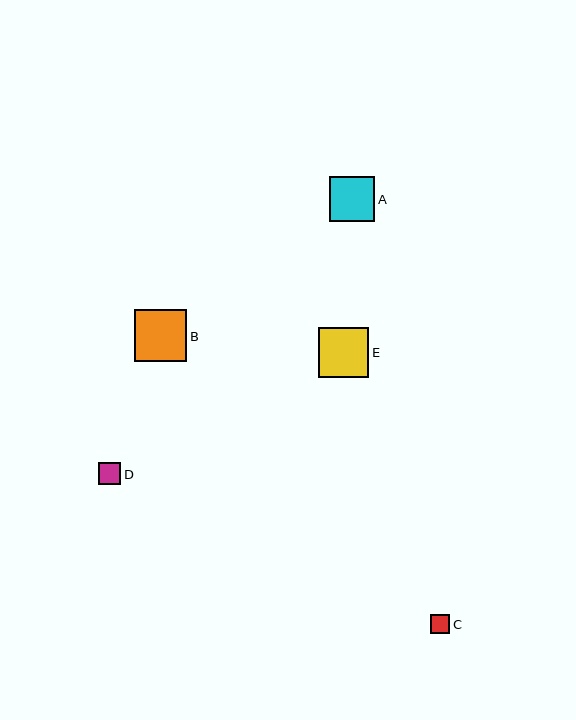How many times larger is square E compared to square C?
Square E is approximately 2.6 times the size of square C.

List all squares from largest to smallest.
From largest to smallest: B, E, A, D, C.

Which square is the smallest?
Square C is the smallest with a size of approximately 19 pixels.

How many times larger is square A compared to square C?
Square A is approximately 2.3 times the size of square C.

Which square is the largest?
Square B is the largest with a size of approximately 52 pixels.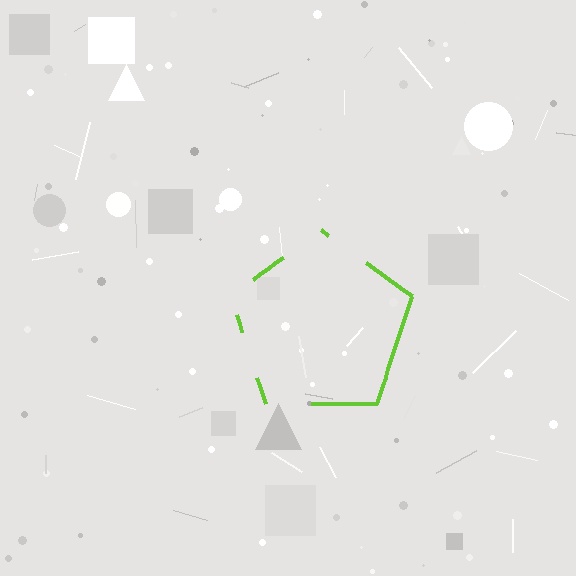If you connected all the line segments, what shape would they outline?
They would outline a pentagon.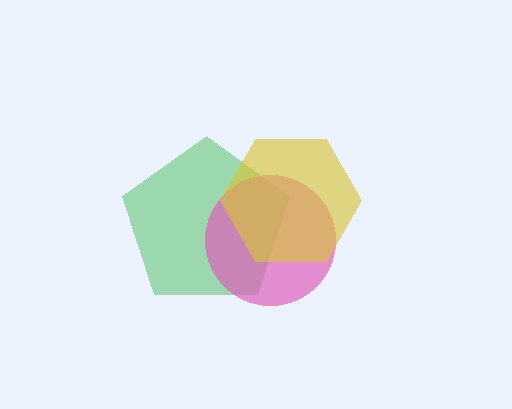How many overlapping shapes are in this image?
There are 3 overlapping shapes in the image.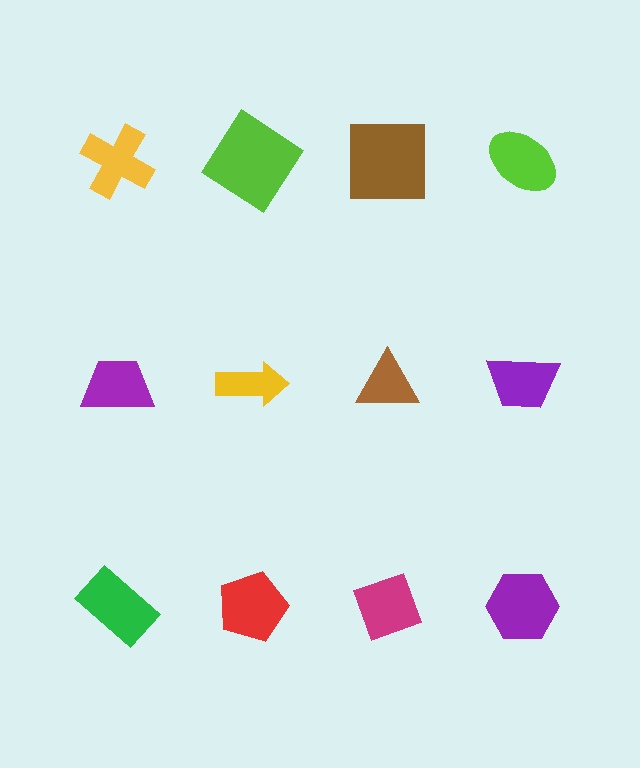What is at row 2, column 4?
A purple trapezoid.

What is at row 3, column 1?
A green rectangle.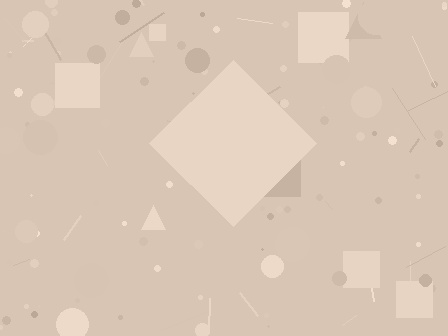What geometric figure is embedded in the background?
A diamond is embedded in the background.